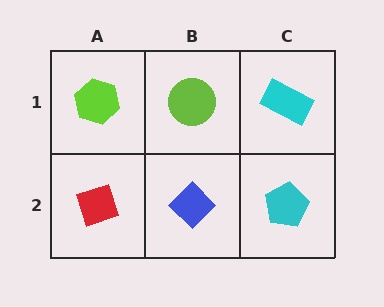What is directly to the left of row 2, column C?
A blue diamond.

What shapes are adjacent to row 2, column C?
A cyan rectangle (row 1, column C), a blue diamond (row 2, column B).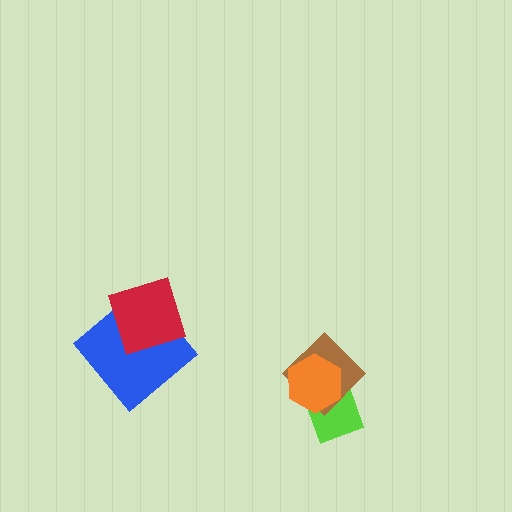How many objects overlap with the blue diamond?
1 object overlaps with the blue diamond.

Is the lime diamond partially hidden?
Yes, it is partially covered by another shape.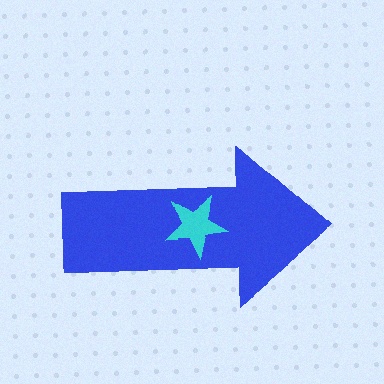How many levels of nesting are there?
2.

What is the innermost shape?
The cyan star.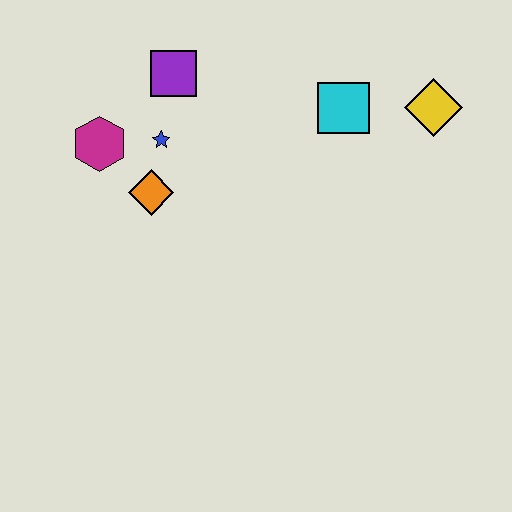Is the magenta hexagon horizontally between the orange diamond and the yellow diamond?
No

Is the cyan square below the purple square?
Yes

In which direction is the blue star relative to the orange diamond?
The blue star is above the orange diamond.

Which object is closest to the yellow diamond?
The cyan square is closest to the yellow diamond.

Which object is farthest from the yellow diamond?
The magenta hexagon is farthest from the yellow diamond.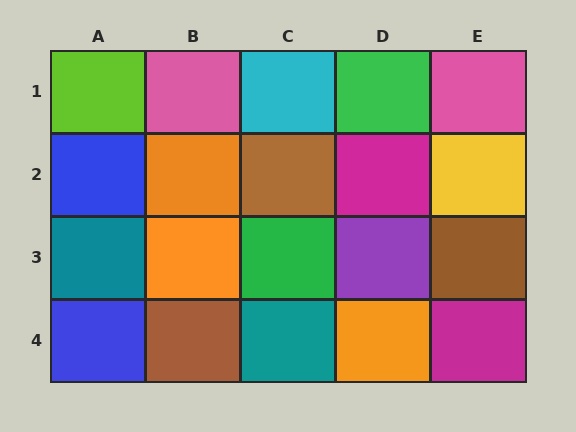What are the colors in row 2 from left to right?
Blue, orange, brown, magenta, yellow.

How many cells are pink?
2 cells are pink.